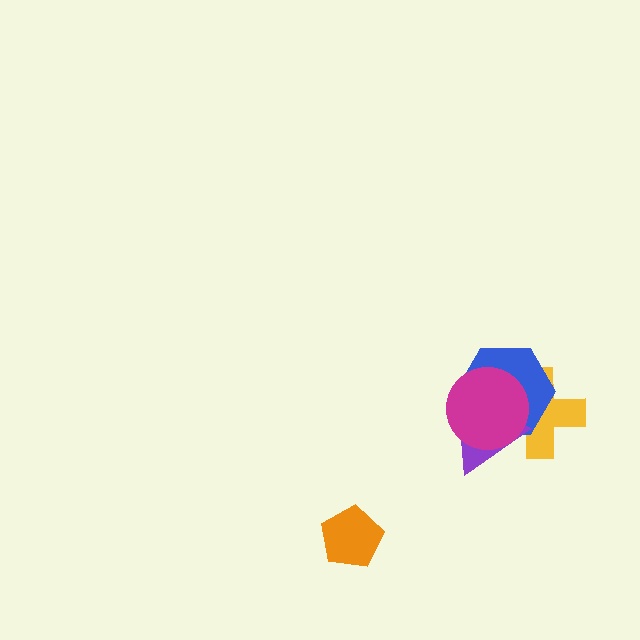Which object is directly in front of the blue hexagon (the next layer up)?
The purple triangle is directly in front of the blue hexagon.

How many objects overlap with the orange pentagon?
0 objects overlap with the orange pentagon.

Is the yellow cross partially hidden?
Yes, it is partially covered by another shape.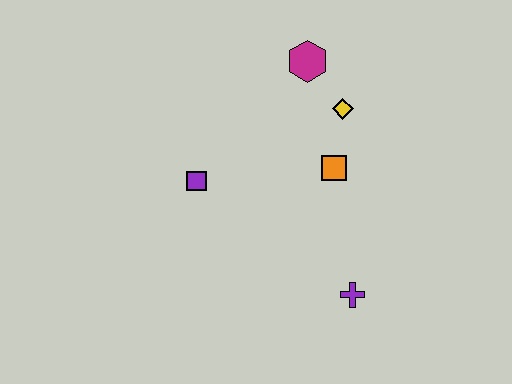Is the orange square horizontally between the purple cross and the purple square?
Yes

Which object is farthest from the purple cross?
The magenta hexagon is farthest from the purple cross.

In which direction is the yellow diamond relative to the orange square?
The yellow diamond is above the orange square.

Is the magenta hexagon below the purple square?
No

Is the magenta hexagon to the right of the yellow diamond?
No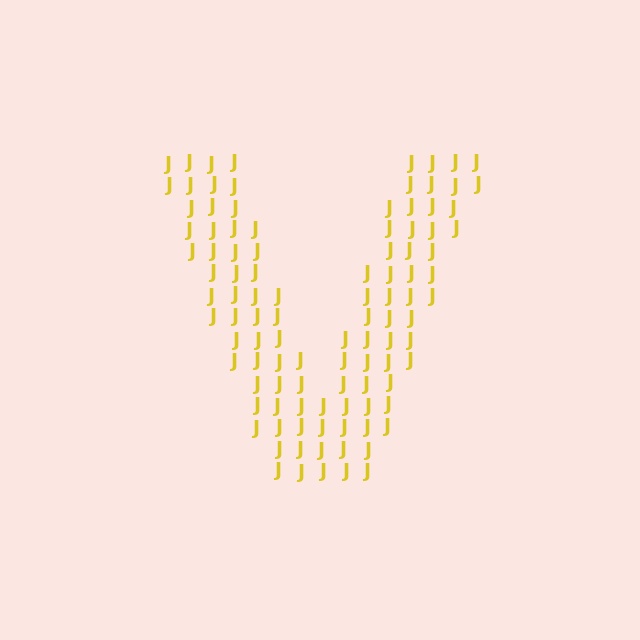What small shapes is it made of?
It is made of small letter J's.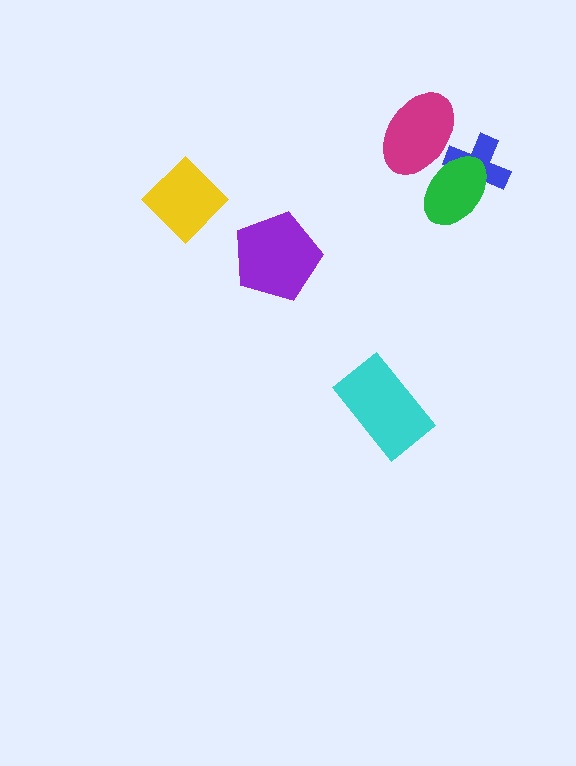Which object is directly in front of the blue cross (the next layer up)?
The green ellipse is directly in front of the blue cross.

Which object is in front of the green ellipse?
The magenta ellipse is in front of the green ellipse.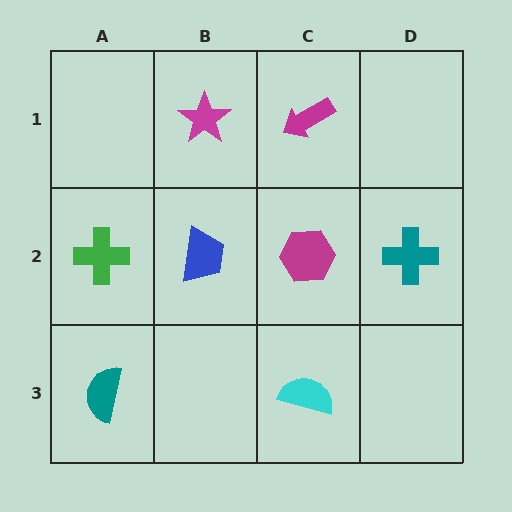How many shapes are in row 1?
2 shapes.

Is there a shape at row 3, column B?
No, that cell is empty.